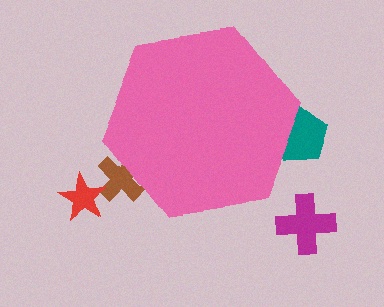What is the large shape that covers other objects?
A pink hexagon.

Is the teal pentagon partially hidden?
Yes, the teal pentagon is partially hidden behind the pink hexagon.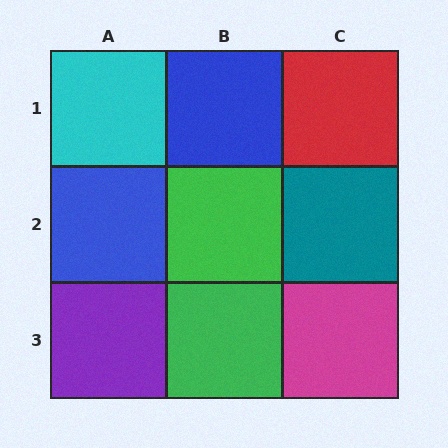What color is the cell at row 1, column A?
Cyan.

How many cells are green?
2 cells are green.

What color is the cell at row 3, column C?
Magenta.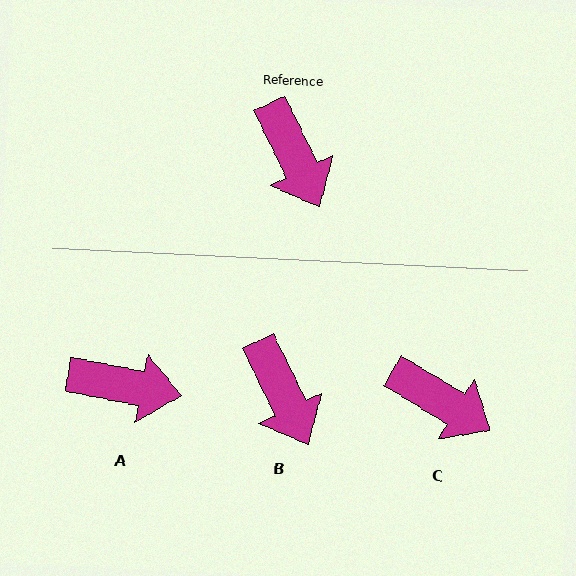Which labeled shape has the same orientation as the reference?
B.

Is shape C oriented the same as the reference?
No, it is off by about 33 degrees.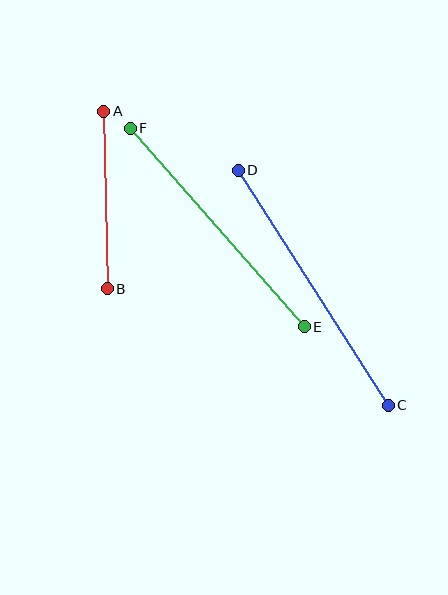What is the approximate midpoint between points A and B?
The midpoint is at approximately (106, 200) pixels.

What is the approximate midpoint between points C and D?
The midpoint is at approximately (313, 288) pixels.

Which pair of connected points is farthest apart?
Points C and D are farthest apart.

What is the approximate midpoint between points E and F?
The midpoint is at approximately (217, 228) pixels.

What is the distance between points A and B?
The distance is approximately 177 pixels.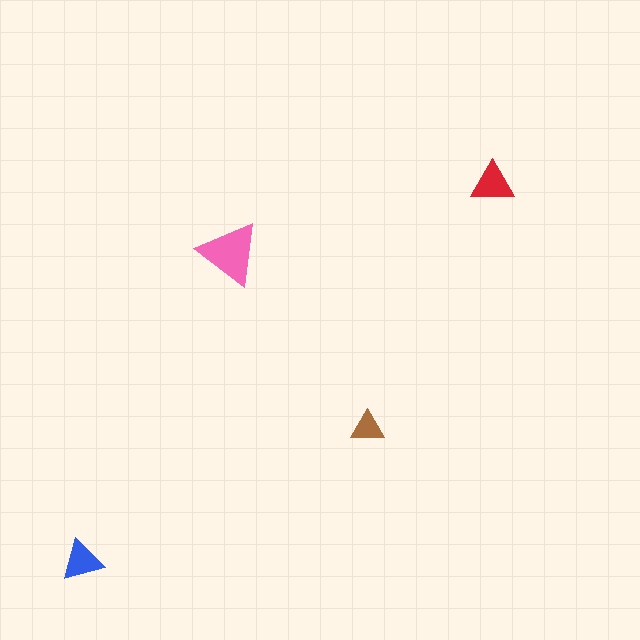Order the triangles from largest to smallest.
the pink one, the red one, the blue one, the brown one.